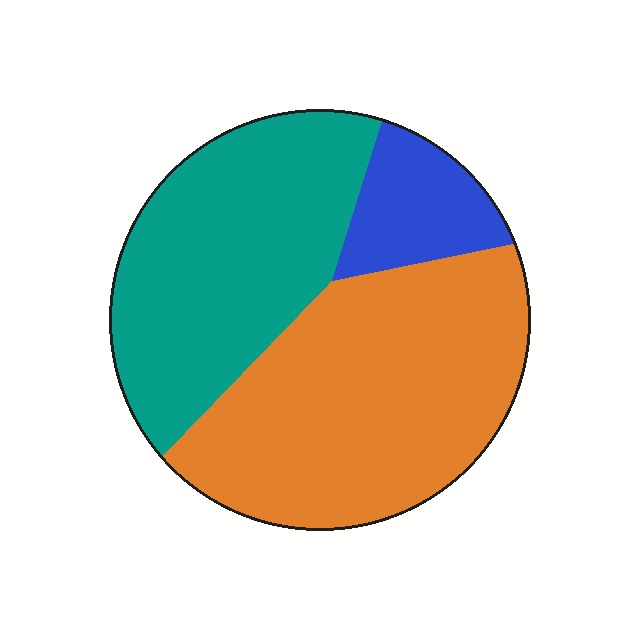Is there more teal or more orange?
Orange.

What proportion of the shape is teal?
Teal covers 40% of the shape.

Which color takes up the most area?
Orange, at roughly 50%.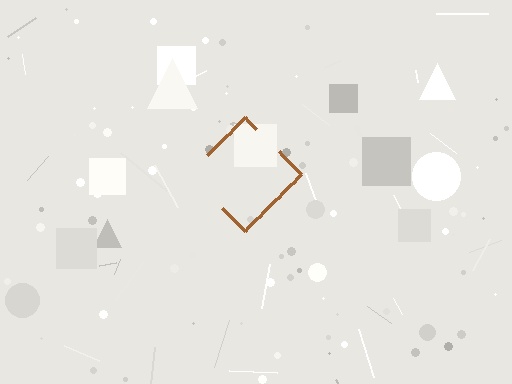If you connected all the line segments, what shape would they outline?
They would outline a diamond.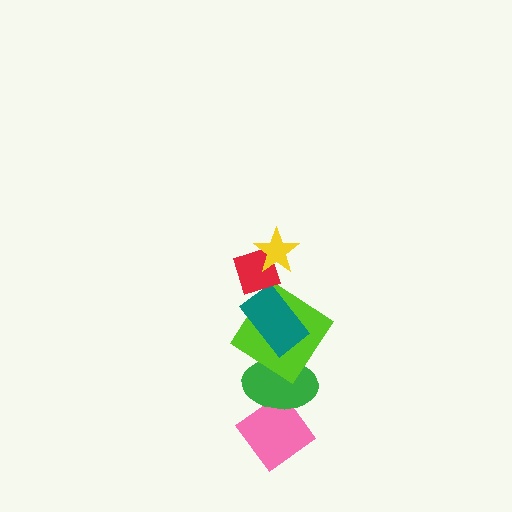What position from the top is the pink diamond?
The pink diamond is 6th from the top.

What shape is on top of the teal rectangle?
The red diamond is on top of the teal rectangle.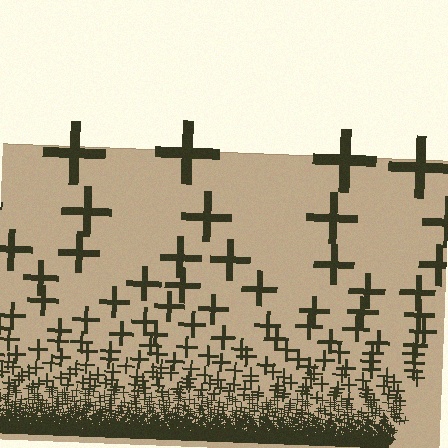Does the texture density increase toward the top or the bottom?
Density increases toward the bottom.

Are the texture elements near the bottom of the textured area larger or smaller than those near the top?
Smaller. The gradient is inverted — elements near the bottom are smaller and denser.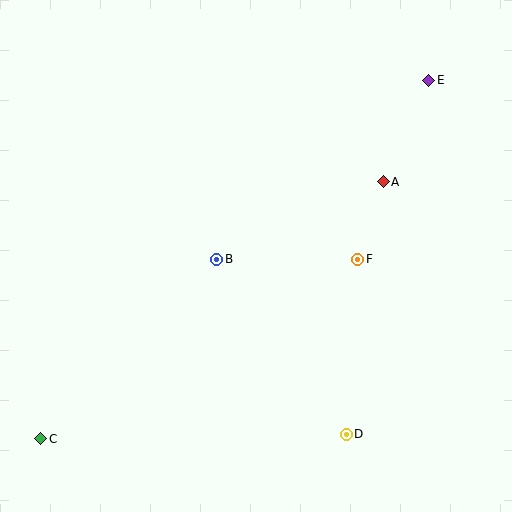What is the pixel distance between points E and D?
The distance between E and D is 363 pixels.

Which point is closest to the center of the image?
Point B at (217, 259) is closest to the center.